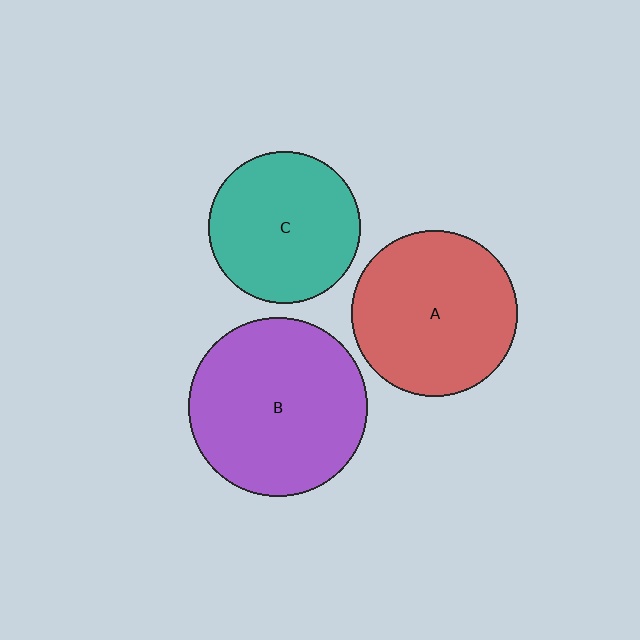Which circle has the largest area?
Circle B (purple).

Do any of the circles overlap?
No, none of the circles overlap.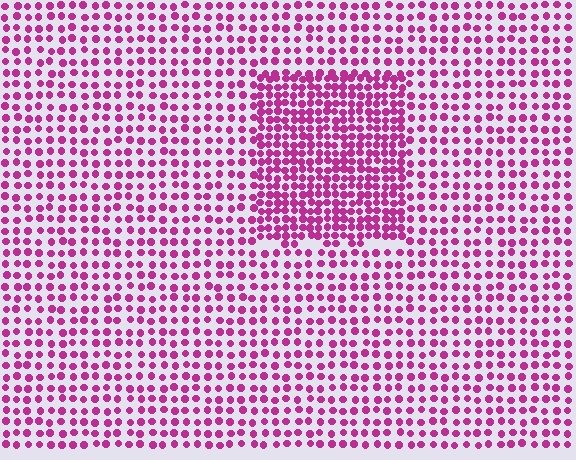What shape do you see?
I see a rectangle.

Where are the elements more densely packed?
The elements are more densely packed inside the rectangle boundary.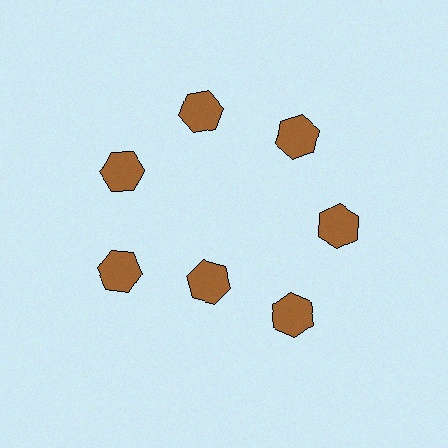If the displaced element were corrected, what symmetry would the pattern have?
It would have 7-fold rotational symmetry — the pattern would map onto itself every 51 degrees.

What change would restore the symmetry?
The symmetry would be restored by moving it outward, back onto the ring so that all 7 hexagons sit at equal angles and equal distance from the center.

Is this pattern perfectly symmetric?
No. The 7 brown hexagons are arranged in a ring, but one element near the 6 o'clock position is pulled inward toward the center, breaking the 7-fold rotational symmetry.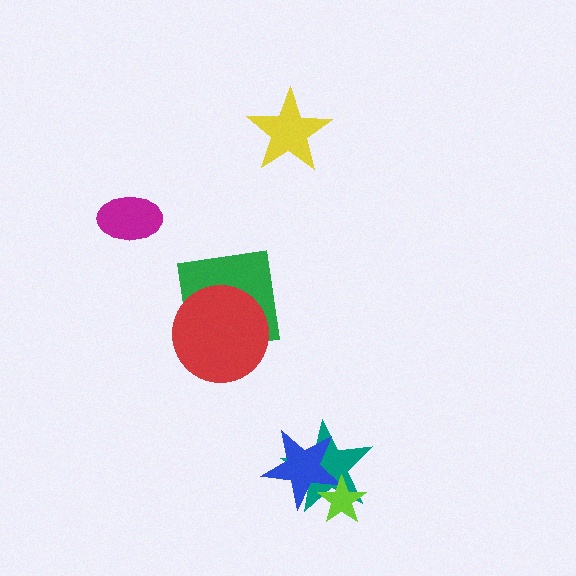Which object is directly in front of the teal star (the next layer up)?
The blue star is directly in front of the teal star.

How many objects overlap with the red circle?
1 object overlaps with the red circle.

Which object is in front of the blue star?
The lime star is in front of the blue star.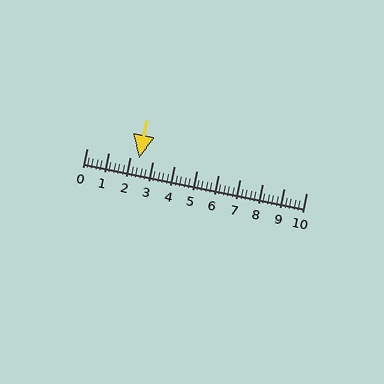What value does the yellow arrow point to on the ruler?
The yellow arrow points to approximately 2.4.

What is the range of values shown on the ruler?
The ruler shows values from 0 to 10.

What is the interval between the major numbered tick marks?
The major tick marks are spaced 1 units apart.